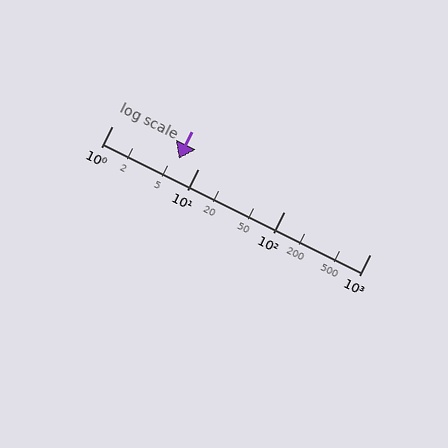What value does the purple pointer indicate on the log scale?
The pointer indicates approximately 5.9.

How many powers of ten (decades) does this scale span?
The scale spans 3 decades, from 1 to 1000.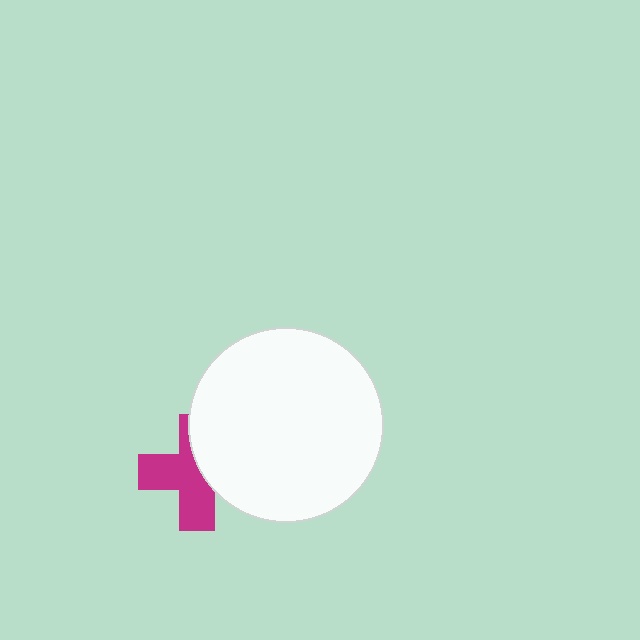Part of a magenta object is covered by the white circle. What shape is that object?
It is a cross.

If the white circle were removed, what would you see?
You would see the complete magenta cross.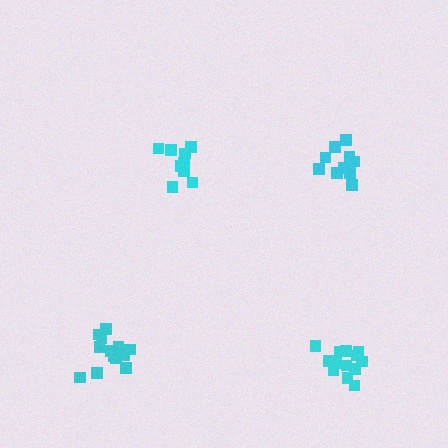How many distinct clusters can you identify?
There are 4 distinct clusters.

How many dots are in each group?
Group 1: 9 dots, Group 2: 13 dots, Group 3: 10 dots, Group 4: 13 dots (45 total).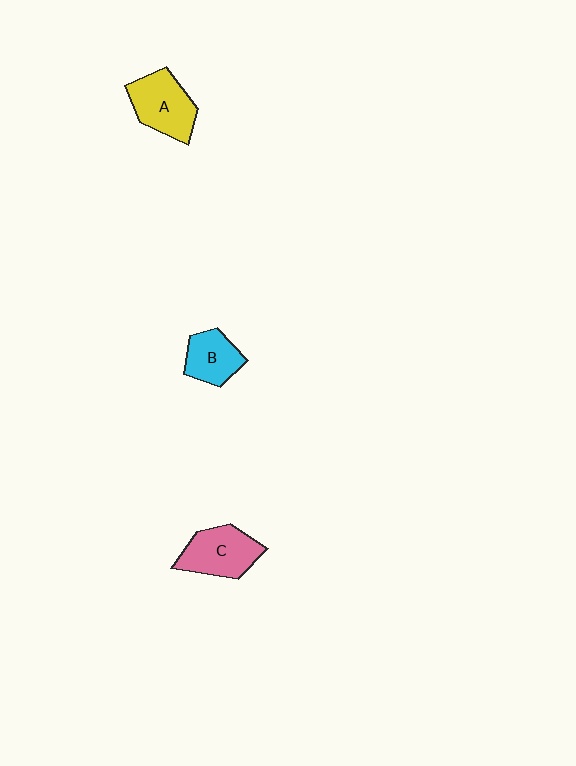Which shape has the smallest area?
Shape B (cyan).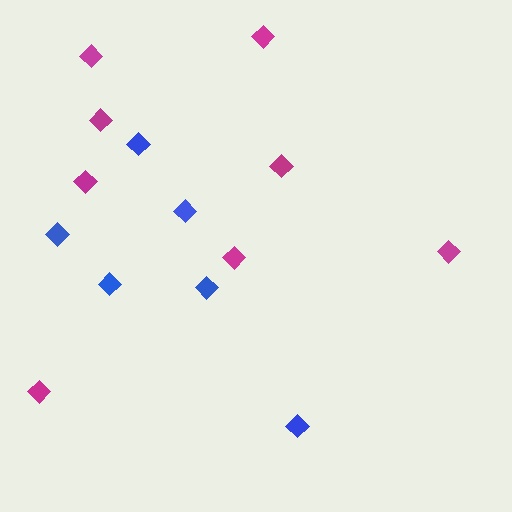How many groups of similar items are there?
There are 2 groups: one group of blue diamonds (6) and one group of magenta diamonds (8).